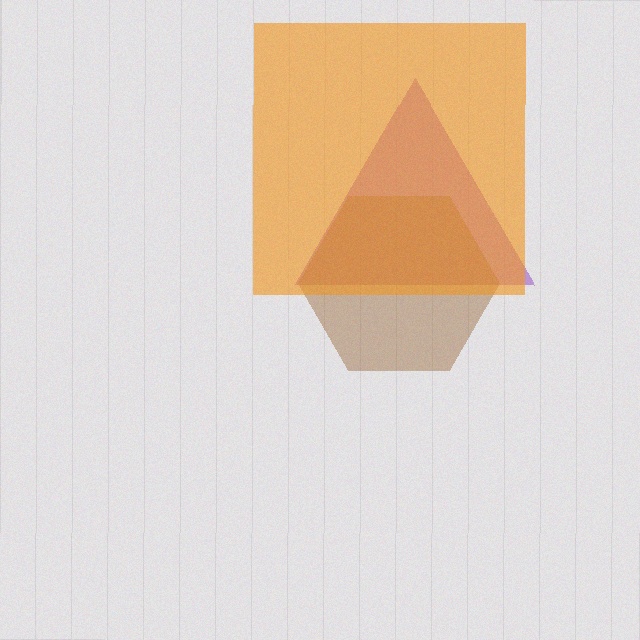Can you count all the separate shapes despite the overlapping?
Yes, there are 3 separate shapes.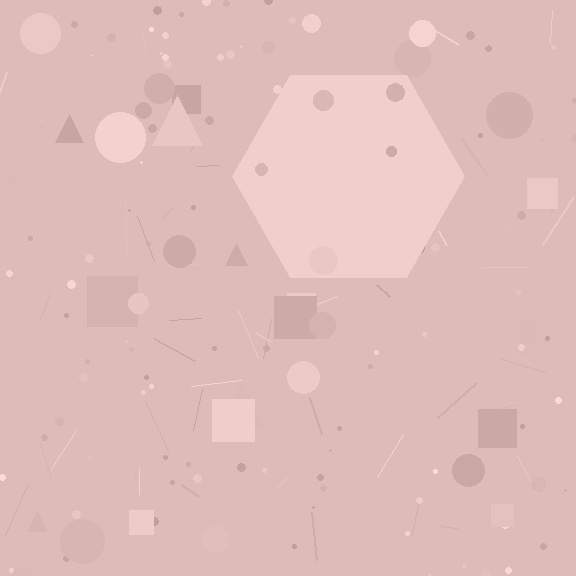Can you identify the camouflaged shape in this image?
The camouflaged shape is a hexagon.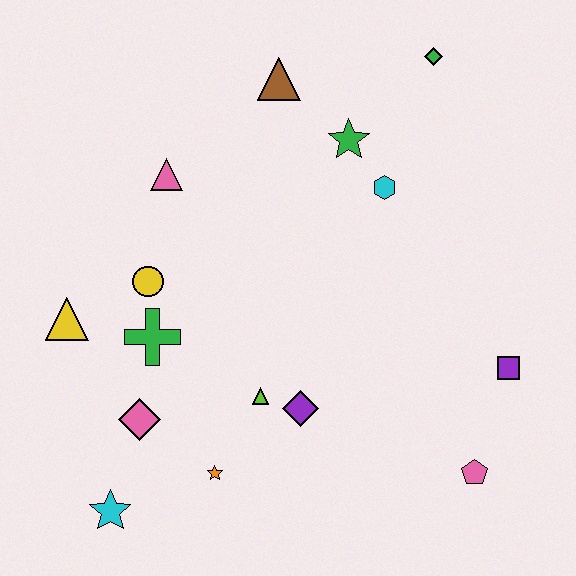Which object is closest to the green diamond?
The green star is closest to the green diamond.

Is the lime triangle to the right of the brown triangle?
No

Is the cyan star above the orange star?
No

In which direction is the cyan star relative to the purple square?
The cyan star is to the left of the purple square.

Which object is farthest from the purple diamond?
The green diamond is farthest from the purple diamond.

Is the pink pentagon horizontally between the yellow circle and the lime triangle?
No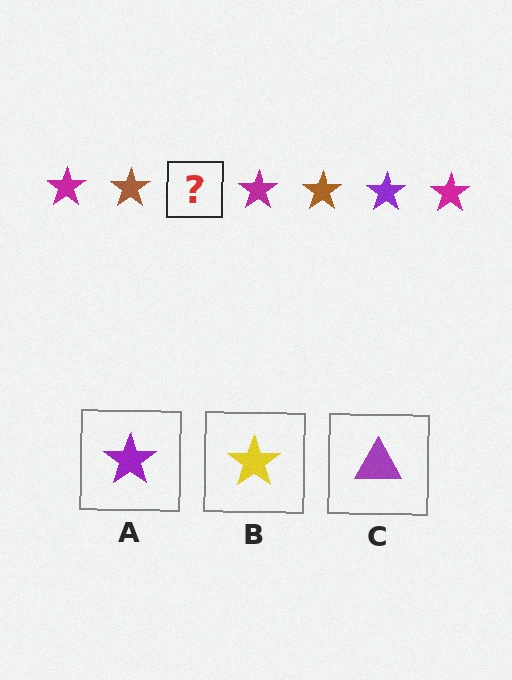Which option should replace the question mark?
Option A.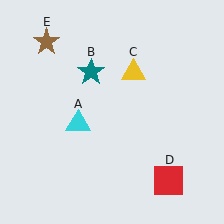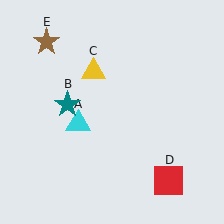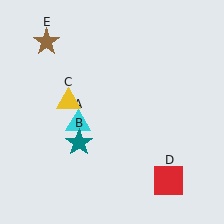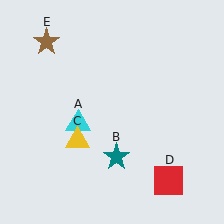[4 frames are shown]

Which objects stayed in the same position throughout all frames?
Cyan triangle (object A) and red square (object D) and brown star (object E) remained stationary.